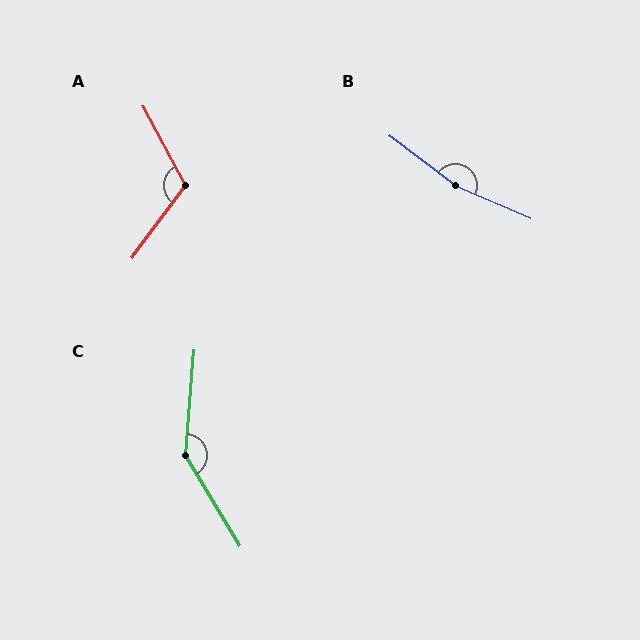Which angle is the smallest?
A, at approximately 116 degrees.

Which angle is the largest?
B, at approximately 166 degrees.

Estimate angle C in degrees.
Approximately 144 degrees.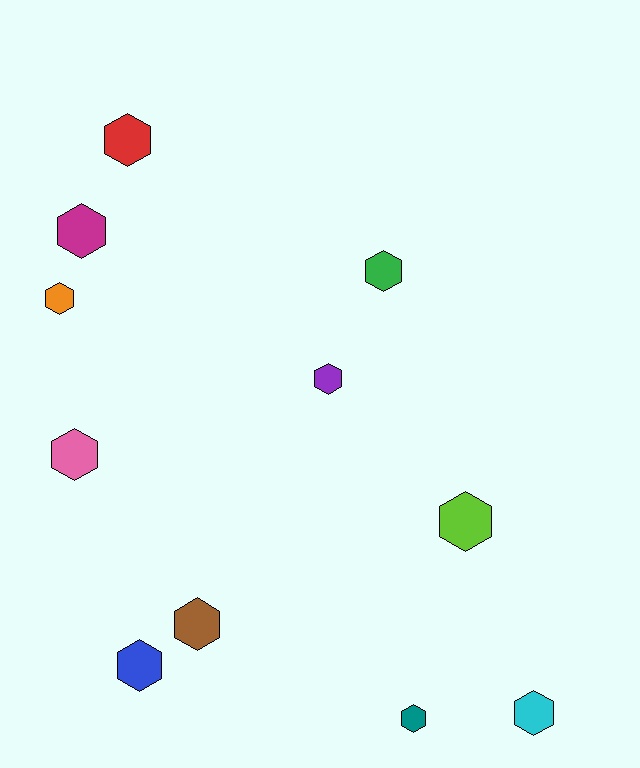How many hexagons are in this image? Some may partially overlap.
There are 11 hexagons.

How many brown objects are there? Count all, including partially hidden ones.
There is 1 brown object.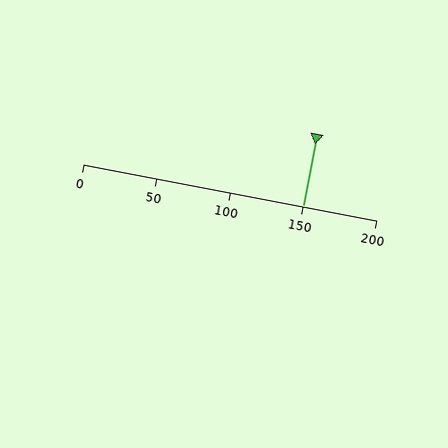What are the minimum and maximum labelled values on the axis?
The axis runs from 0 to 200.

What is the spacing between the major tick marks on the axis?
The major ticks are spaced 50 apart.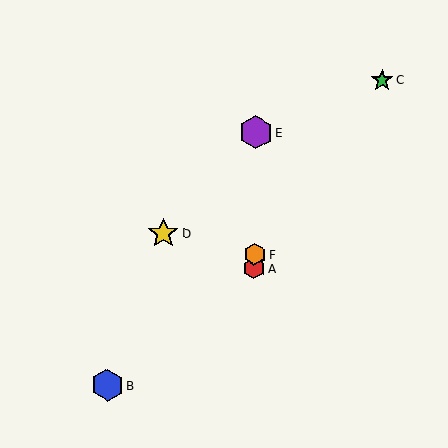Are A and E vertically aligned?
Yes, both are at x≈254.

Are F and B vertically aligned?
No, F is at x≈254 and B is at x≈107.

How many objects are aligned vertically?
3 objects (A, E, F) are aligned vertically.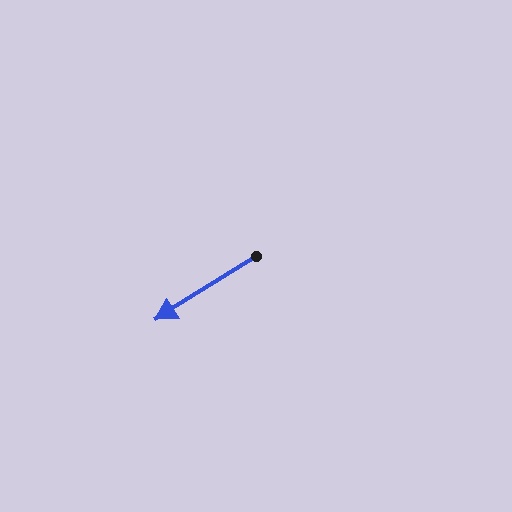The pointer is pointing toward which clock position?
Roughly 8 o'clock.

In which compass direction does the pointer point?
Southwest.